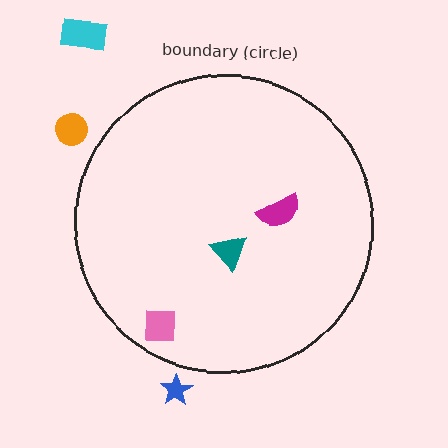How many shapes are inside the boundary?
3 inside, 3 outside.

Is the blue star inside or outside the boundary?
Outside.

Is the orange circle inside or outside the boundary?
Outside.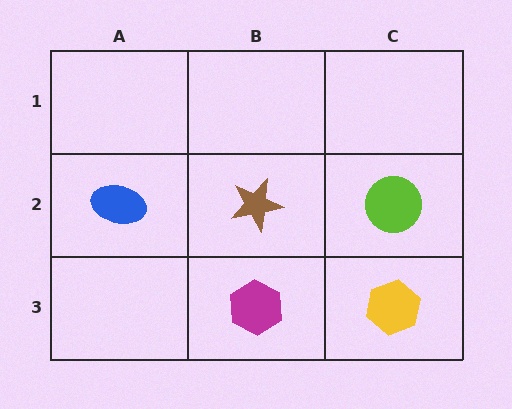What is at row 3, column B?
A magenta hexagon.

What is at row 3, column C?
A yellow hexagon.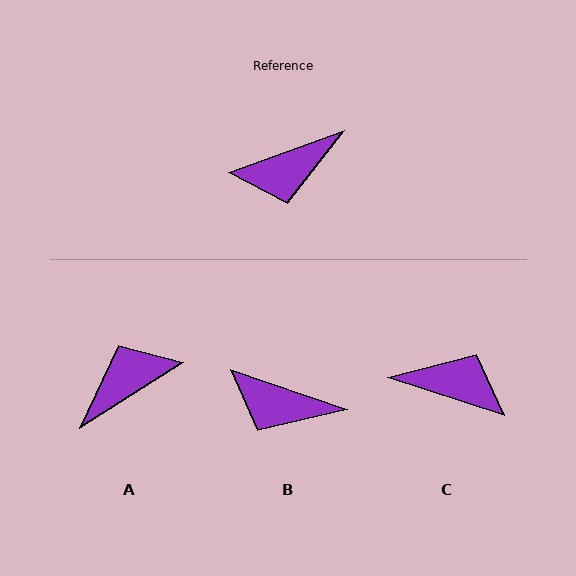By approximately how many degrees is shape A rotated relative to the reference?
Approximately 167 degrees clockwise.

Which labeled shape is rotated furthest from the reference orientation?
A, about 167 degrees away.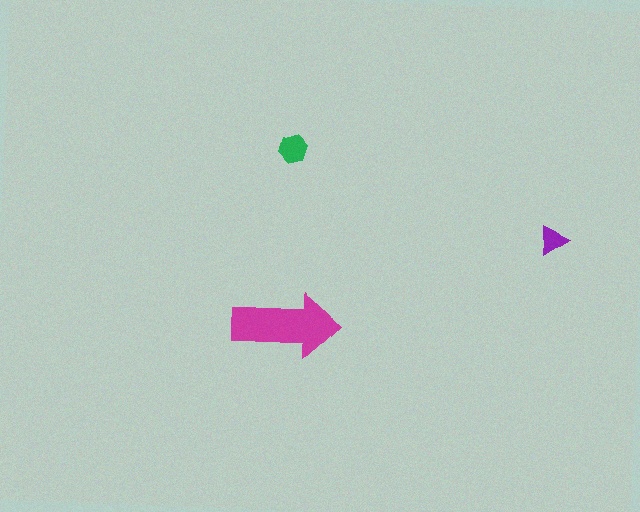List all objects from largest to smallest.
The magenta arrow, the green hexagon, the purple triangle.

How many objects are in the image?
There are 3 objects in the image.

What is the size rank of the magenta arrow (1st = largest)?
1st.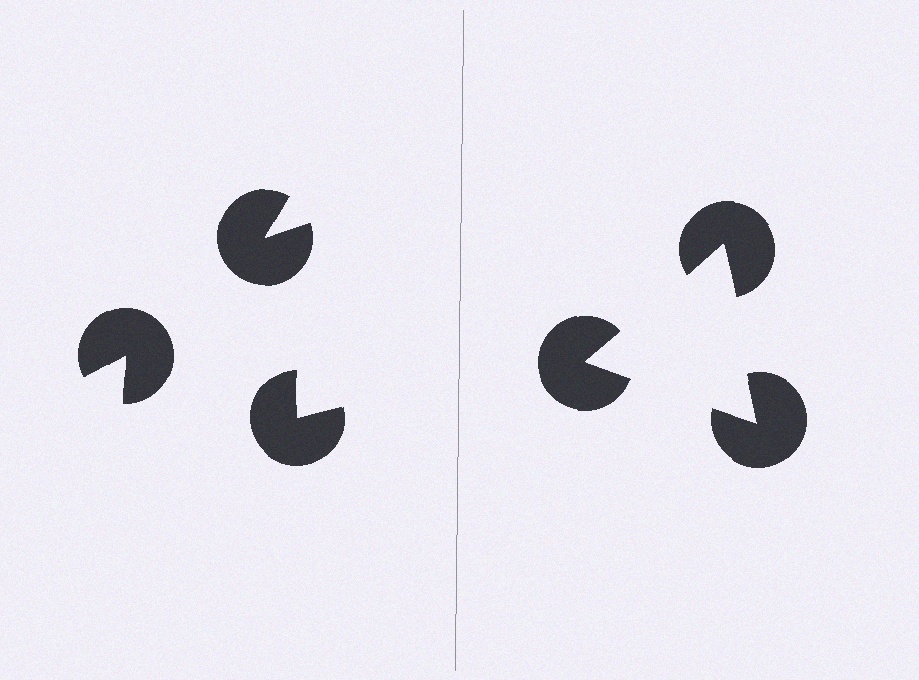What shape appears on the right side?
An illusory triangle.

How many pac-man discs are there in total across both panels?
6 — 3 on each side.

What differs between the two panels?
The pac-man discs are positioned identically on both sides; only the wedge orientations differ. On the right they align to a triangle; on the left they are misaligned.